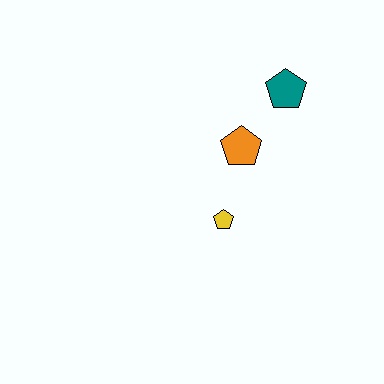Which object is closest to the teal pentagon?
The orange pentagon is closest to the teal pentagon.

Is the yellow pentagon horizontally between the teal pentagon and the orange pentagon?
No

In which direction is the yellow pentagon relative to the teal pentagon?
The yellow pentagon is below the teal pentagon.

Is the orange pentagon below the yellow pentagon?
No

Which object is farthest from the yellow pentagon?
The teal pentagon is farthest from the yellow pentagon.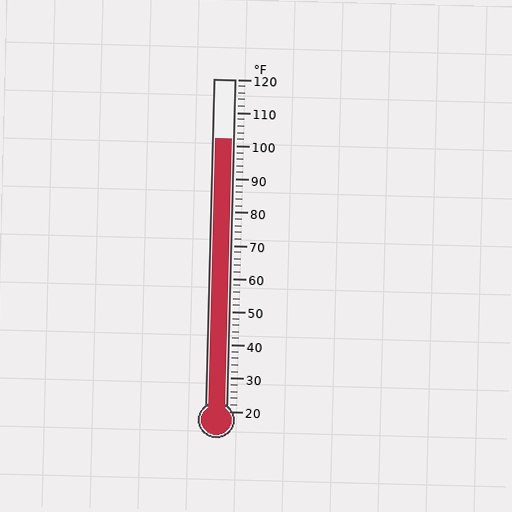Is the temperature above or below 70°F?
The temperature is above 70°F.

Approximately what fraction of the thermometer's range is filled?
The thermometer is filled to approximately 80% of its range.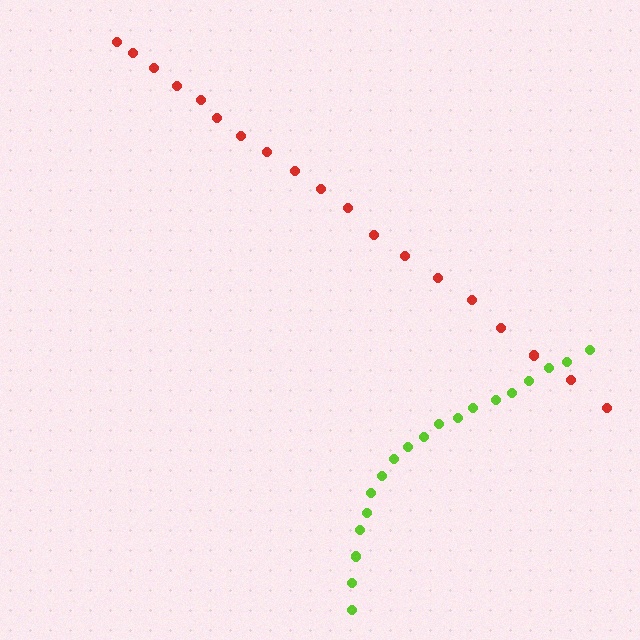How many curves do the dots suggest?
There are 2 distinct paths.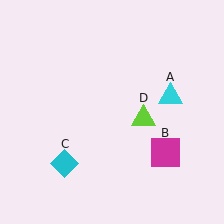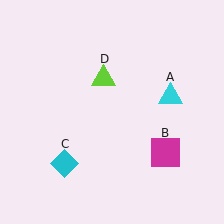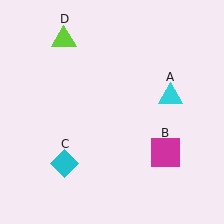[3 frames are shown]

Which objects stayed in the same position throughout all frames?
Cyan triangle (object A) and magenta square (object B) and cyan diamond (object C) remained stationary.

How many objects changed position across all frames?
1 object changed position: lime triangle (object D).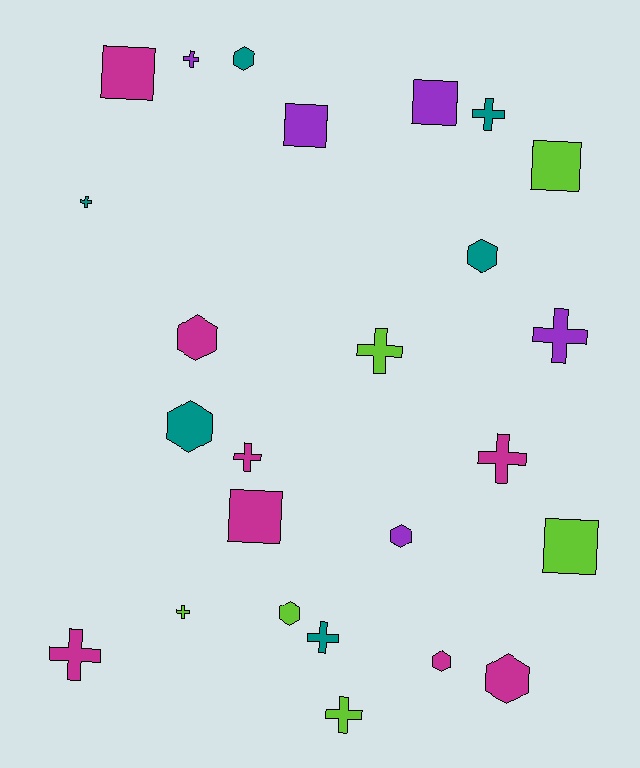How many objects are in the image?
There are 25 objects.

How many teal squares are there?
There are no teal squares.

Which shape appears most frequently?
Cross, with 11 objects.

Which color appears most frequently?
Magenta, with 8 objects.